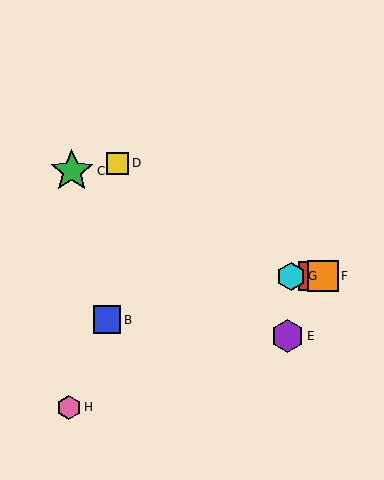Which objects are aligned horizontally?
Objects A, F, G are aligned horizontally.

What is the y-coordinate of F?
Object F is at y≈276.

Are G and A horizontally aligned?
Yes, both are at y≈276.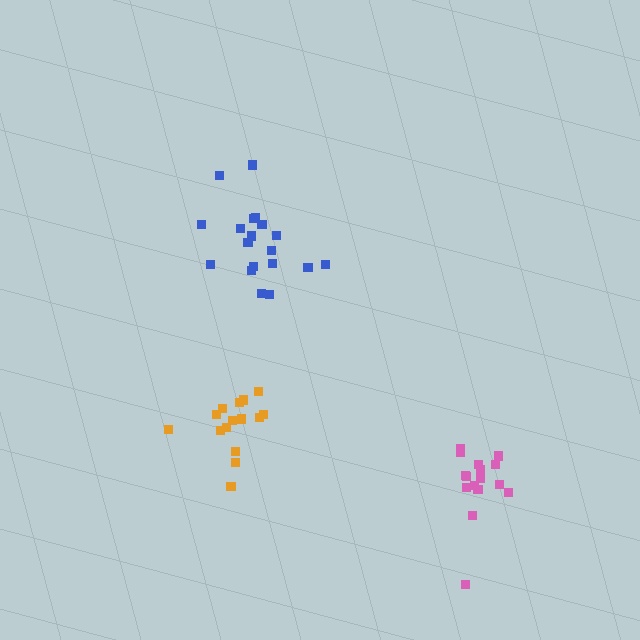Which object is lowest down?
The pink cluster is bottommost.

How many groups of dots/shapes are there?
There are 3 groups.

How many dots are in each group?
Group 1: 19 dots, Group 2: 16 dots, Group 3: 15 dots (50 total).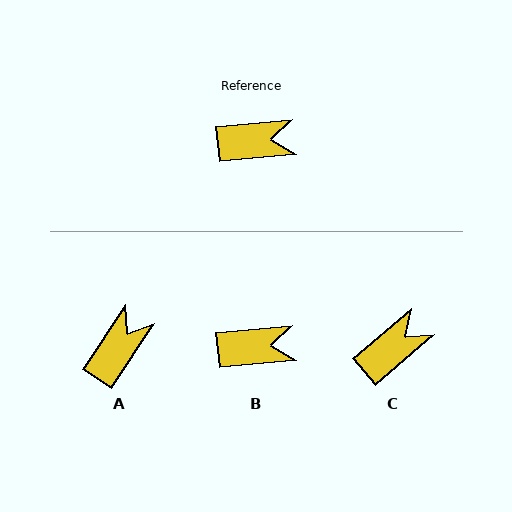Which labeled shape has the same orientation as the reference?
B.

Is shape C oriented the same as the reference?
No, it is off by about 35 degrees.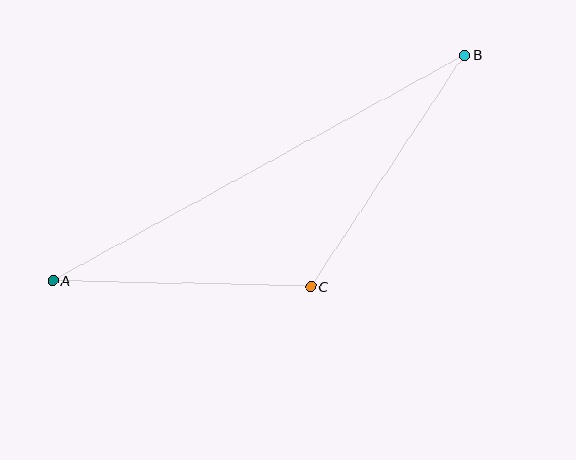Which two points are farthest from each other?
Points A and B are farthest from each other.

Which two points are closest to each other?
Points A and C are closest to each other.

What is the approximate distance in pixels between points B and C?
The distance between B and C is approximately 278 pixels.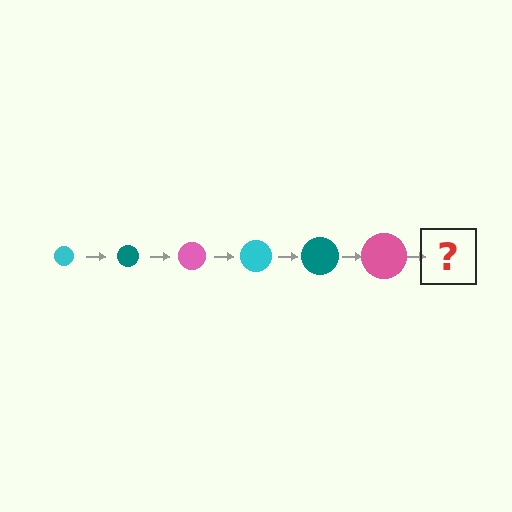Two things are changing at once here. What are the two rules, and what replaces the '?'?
The two rules are that the circle grows larger each step and the color cycles through cyan, teal, and pink. The '?' should be a cyan circle, larger than the previous one.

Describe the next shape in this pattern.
It should be a cyan circle, larger than the previous one.